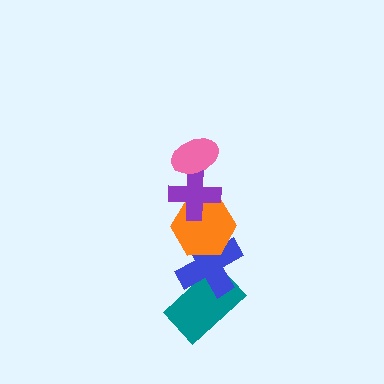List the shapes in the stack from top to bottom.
From top to bottom: the pink ellipse, the purple cross, the orange hexagon, the blue cross, the teal rectangle.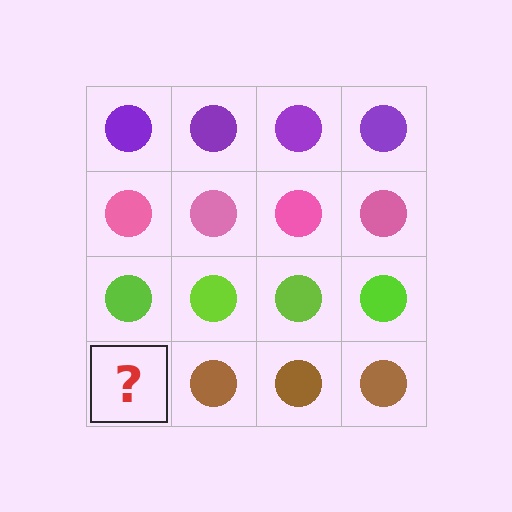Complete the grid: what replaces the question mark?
The question mark should be replaced with a brown circle.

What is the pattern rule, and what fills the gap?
The rule is that each row has a consistent color. The gap should be filled with a brown circle.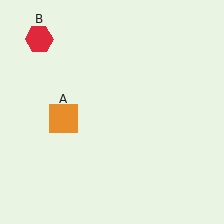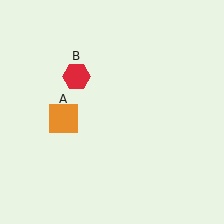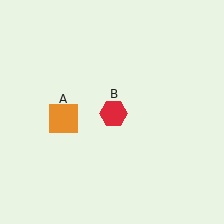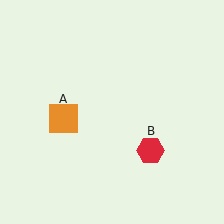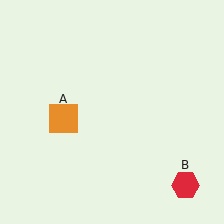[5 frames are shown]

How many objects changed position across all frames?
1 object changed position: red hexagon (object B).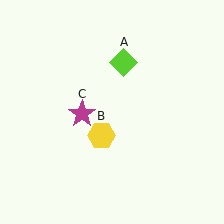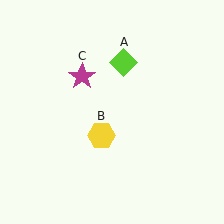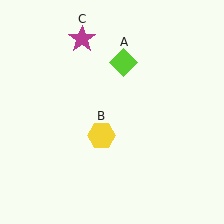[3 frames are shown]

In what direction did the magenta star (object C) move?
The magenta star (object C) moved up.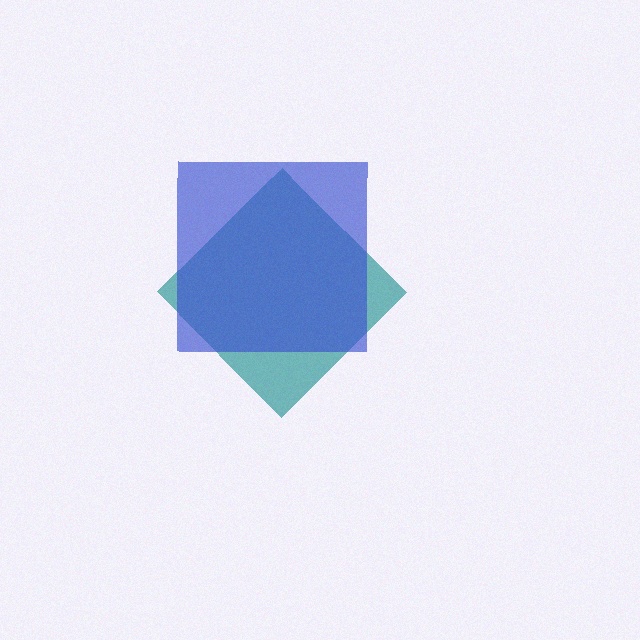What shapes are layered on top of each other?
The layered shapes are: a teal diamond, a blue square.